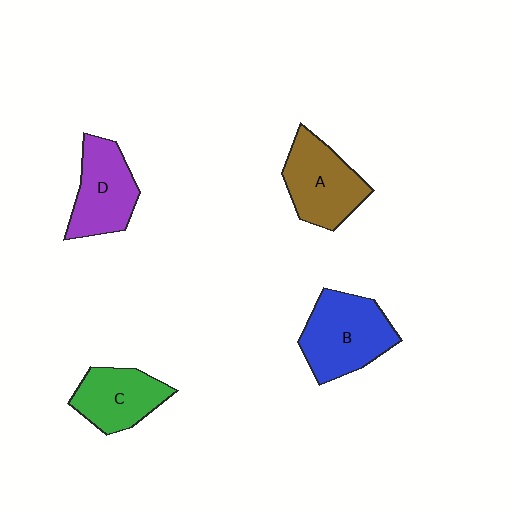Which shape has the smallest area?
Shape C (green).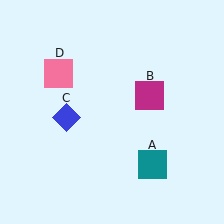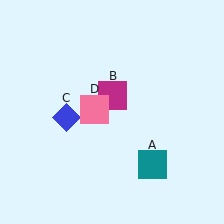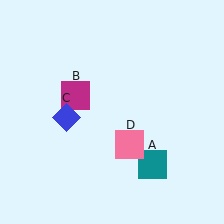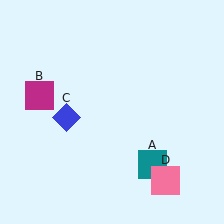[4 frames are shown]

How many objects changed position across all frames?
2 objects changed position: magenta square (object B), pink square (object D).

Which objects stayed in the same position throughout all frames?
Teal square (object A) and blue diamond (object C) remained stationary.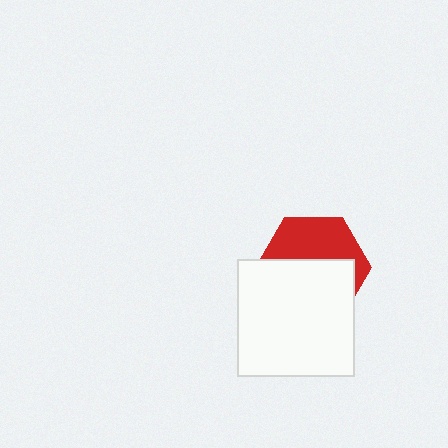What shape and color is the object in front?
The object in front is a white square.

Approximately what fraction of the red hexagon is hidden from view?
Roughly 56% of the red hexagon is hidden behind the white square.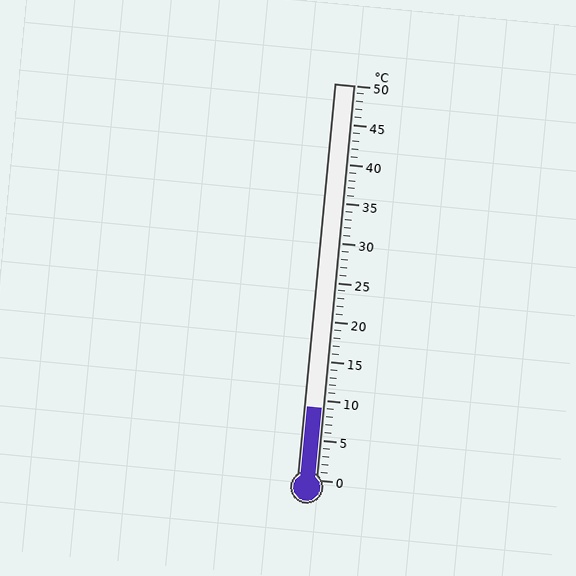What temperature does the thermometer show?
The thermometer shows approximately 9°C.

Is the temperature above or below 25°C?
The temperature is below 25°C.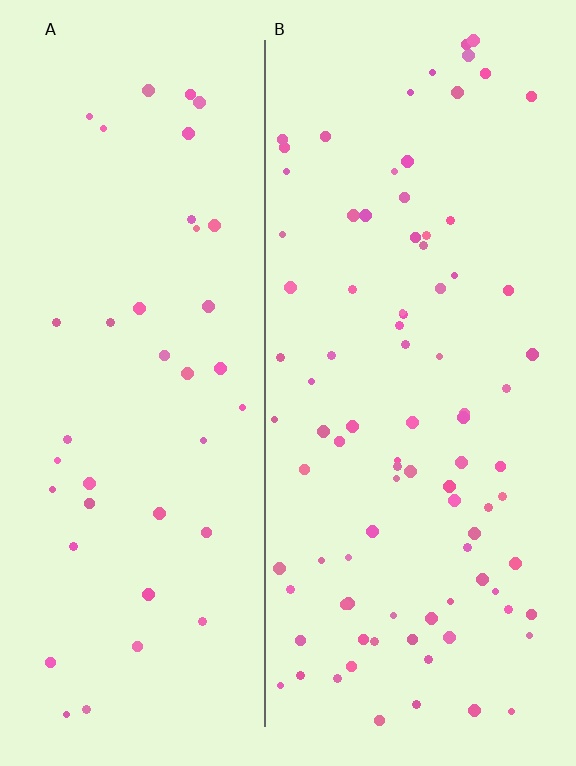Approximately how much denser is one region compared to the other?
Approximately 2.2× — region B over region A.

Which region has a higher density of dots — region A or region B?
B (the right).